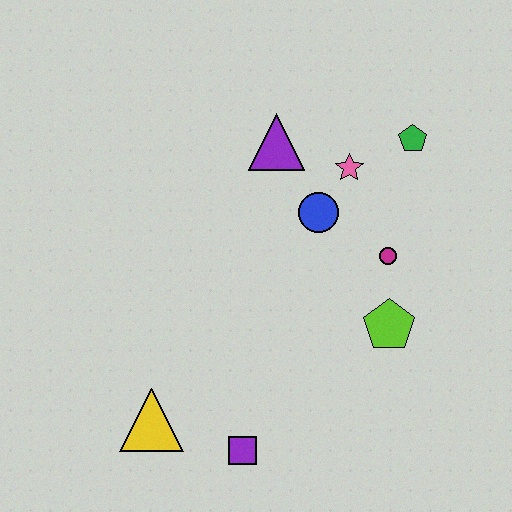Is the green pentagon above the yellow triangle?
Yes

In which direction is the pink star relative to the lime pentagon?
The pink star is above the lime pentagon.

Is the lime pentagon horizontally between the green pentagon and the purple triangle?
Yes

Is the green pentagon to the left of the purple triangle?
No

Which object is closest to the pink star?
The blue circle is closest to the pink star.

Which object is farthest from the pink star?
The yellow triangle is farthest from the pink star.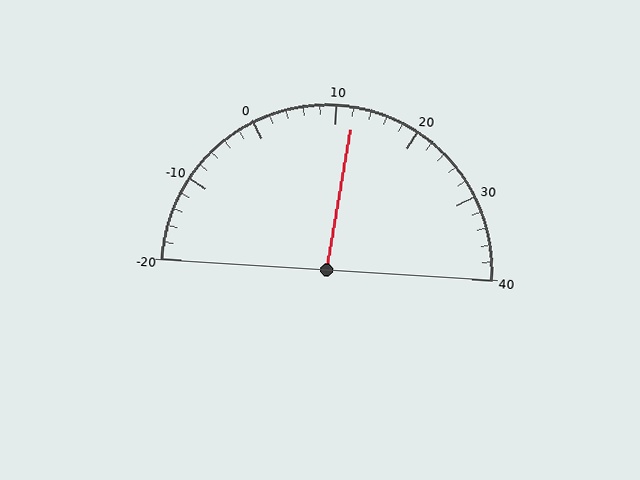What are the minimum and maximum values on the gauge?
The gauge ranges from -20 to 40.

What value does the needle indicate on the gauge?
The needle indicates approximately 12.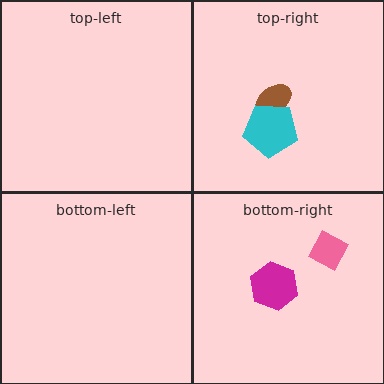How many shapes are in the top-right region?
2.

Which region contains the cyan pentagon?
The top-right region.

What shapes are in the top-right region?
The brown ellipse, the cyan pentagon.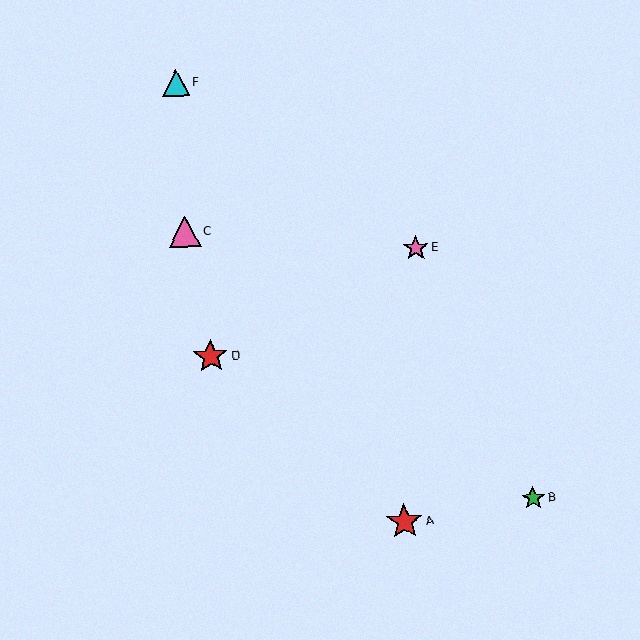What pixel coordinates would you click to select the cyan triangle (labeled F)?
Click at (176, 83) to select the cyan triangle F.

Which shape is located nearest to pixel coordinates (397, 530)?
The red star (labeled A) at (404, 522) is nearest to that location.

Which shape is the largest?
The red star (labeled A) is the largest.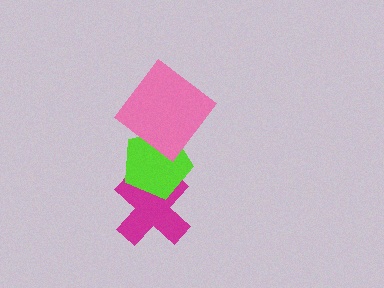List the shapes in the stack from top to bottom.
From top to bottom: the pink diamond, the lime pentagon, the magenta cross.